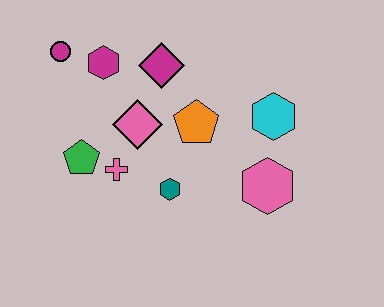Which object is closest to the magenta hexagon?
The magenta circle is closest to the magenta hexagon.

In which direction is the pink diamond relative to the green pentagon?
The pink diamond is to the right of the green pentagon.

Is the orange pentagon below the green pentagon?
No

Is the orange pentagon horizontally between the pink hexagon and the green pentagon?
Yes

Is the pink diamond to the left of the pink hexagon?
Yes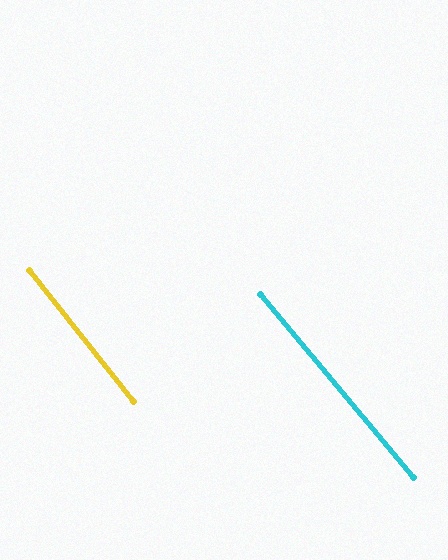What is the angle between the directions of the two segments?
Approximately 1 degree.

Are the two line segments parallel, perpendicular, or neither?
Parallel — their directions differ by only 1.5°.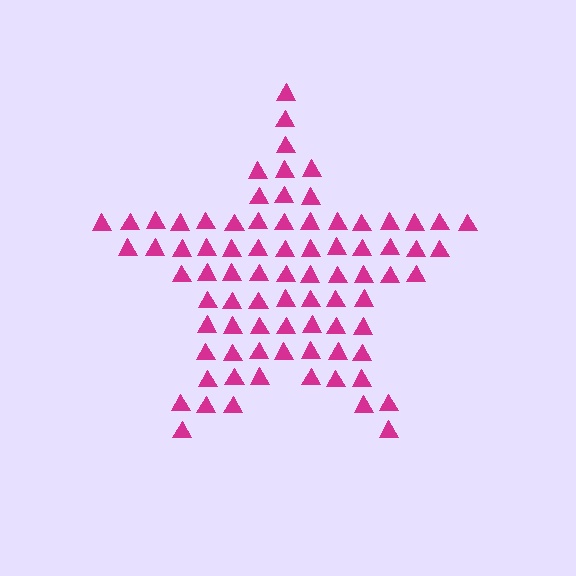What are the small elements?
The small elements are triangles.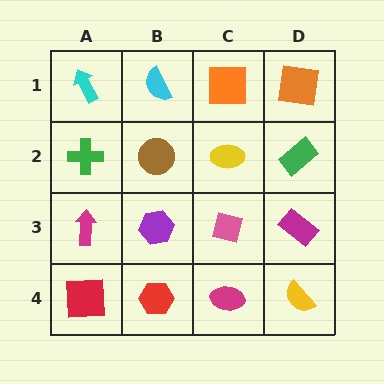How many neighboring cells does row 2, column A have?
3.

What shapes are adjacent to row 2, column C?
An orange square (row 1, column C), a pink square (row 3, column C), a brown circle (row 2, column B), a green rectangle (row 2, column D).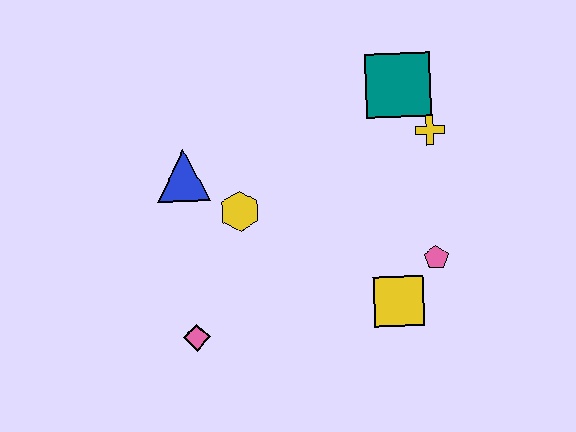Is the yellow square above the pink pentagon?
No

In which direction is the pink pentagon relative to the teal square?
The pink pentagon is below the teal square.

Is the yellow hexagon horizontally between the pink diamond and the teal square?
Yes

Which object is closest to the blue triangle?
The yellow hexagon is closest to the blue triangle.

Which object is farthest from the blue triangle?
The pink pentagon is farthest from the blue triangle.